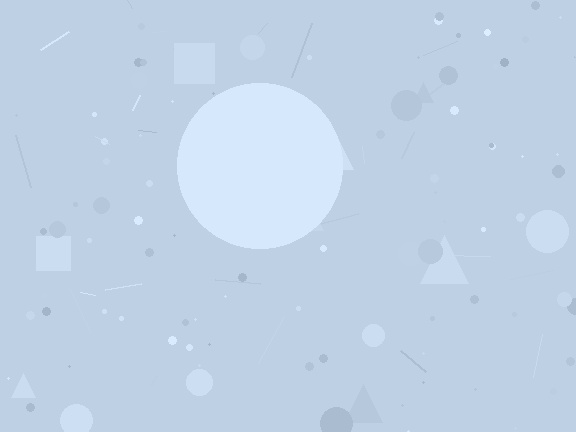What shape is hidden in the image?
A circle is hidden in the image.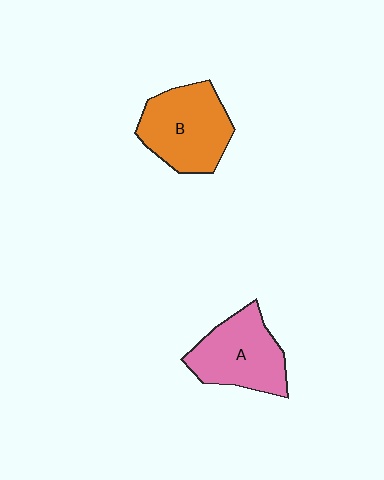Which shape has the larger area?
Shape B (orange).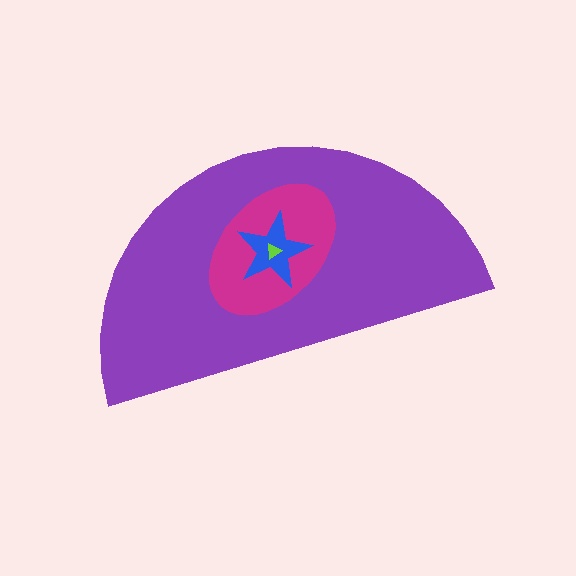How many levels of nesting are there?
4.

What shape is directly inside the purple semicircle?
The magenta ellipse.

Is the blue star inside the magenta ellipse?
Yes.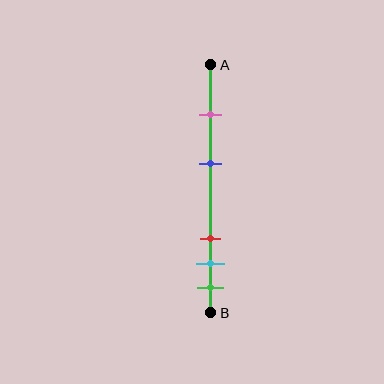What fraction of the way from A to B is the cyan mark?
The cyan mark is approximately 80% (0.8) of the way from A to B.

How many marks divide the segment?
There are 5 marks dividing the segment.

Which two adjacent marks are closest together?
The cyan and green marks are the closest adjacent pair.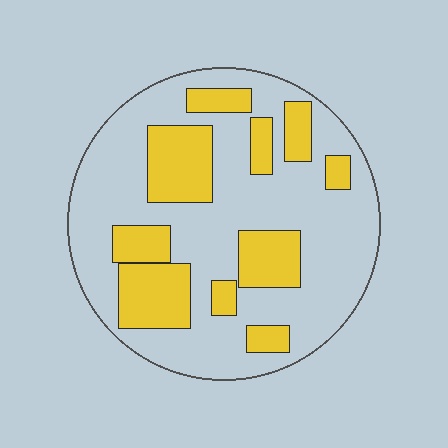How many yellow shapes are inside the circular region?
10.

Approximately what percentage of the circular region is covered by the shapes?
Approximately 30%.